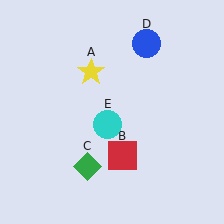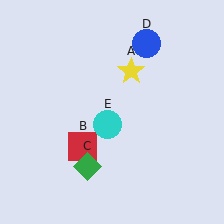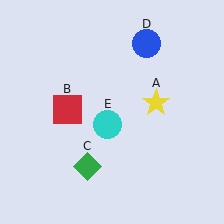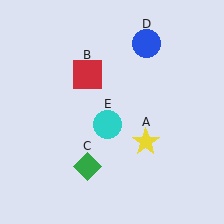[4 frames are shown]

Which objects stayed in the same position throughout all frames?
Green diamond (object C) and blue circle (object D) and cyan circle (object E) remained stationary.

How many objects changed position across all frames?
2 objects changed position: yellow star (object A), red square (object B).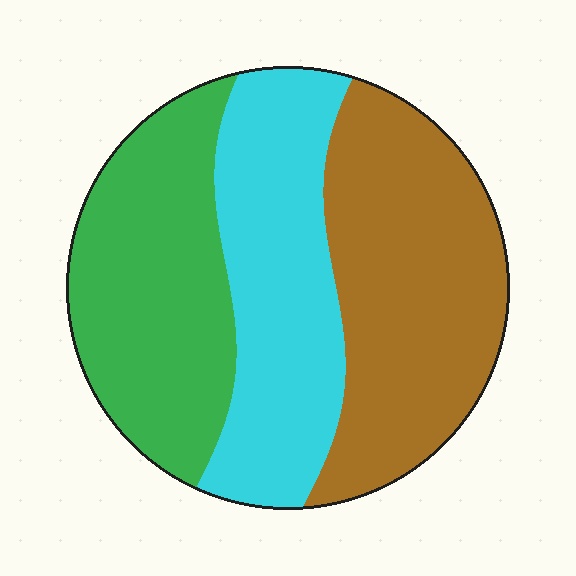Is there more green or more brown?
Brown.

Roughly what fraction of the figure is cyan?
Cyan takes up about one third (1/3) of the figure.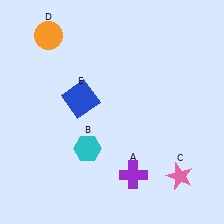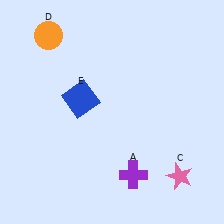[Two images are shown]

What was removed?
The cyan hexagon (B) was removed in Image 2.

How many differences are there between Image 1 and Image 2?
There is 1 difference between the two images.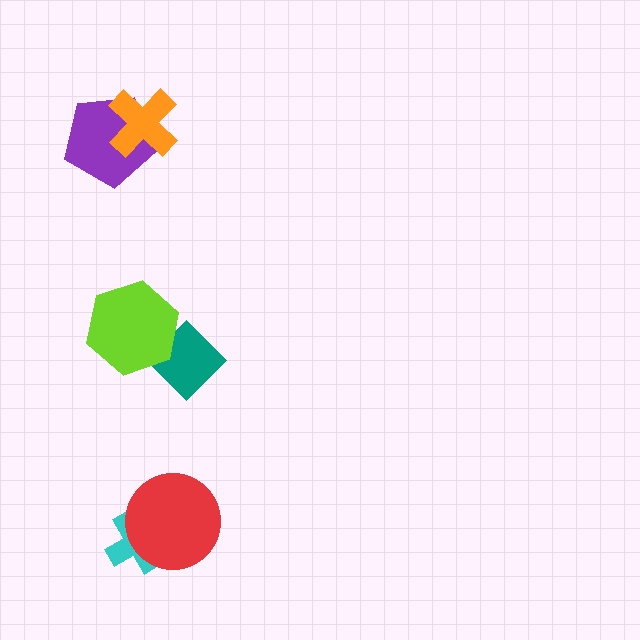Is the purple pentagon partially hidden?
Yes, it is partially covered by another shape.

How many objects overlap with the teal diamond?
1 object overlaps with the teal diamond.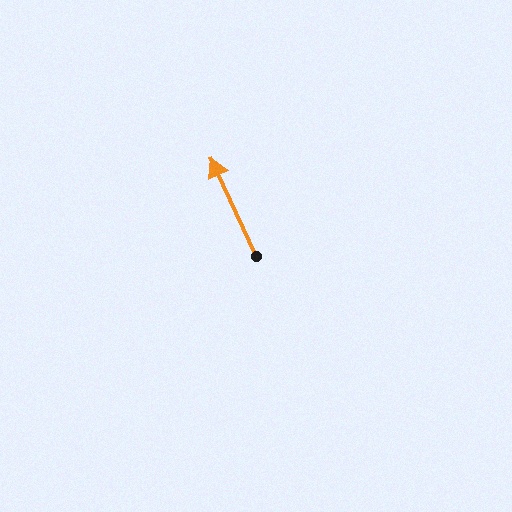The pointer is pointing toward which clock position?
Roughly 11 o'clock.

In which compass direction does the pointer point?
Northwest.